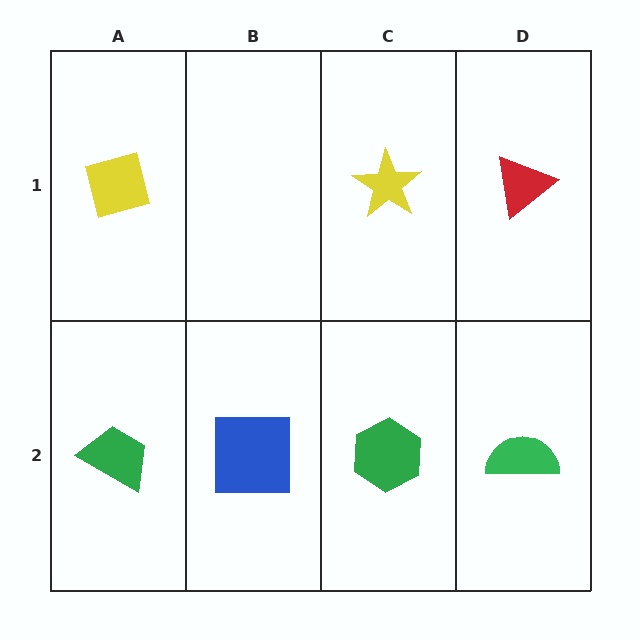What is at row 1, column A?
A yellow diamond.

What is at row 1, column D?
A red triangle.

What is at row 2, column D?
A green semicircle.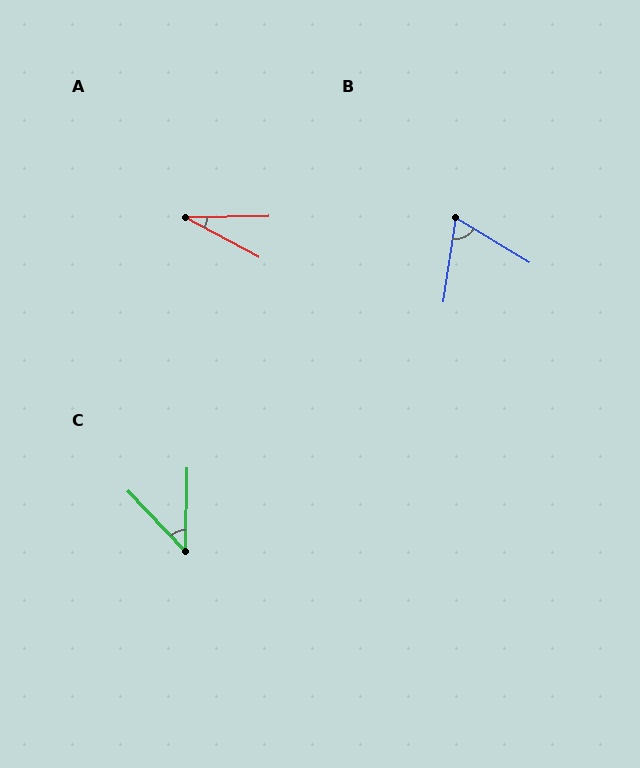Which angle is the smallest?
A, at approximately 30 degrees.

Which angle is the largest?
B, at approximately 67 degrees.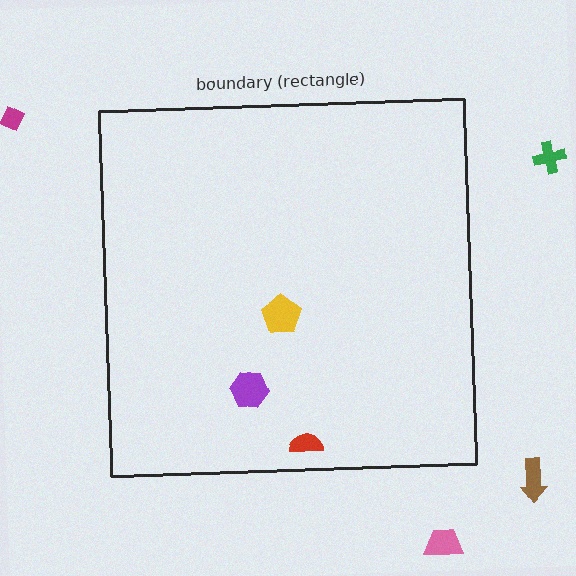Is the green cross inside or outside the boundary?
Outside.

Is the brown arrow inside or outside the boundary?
Outside.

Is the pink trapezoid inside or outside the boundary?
Outside.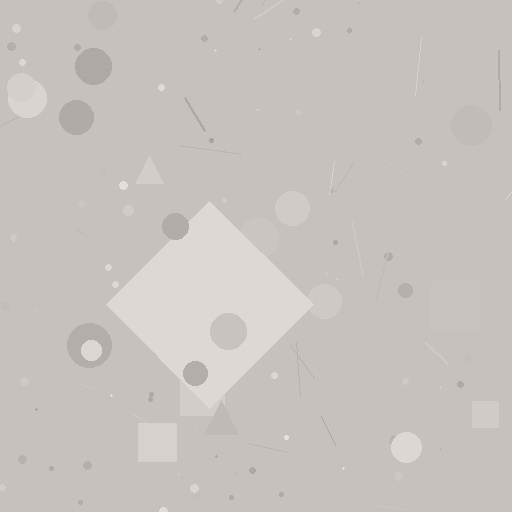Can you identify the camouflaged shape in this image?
The camouflaged shape is a diamond.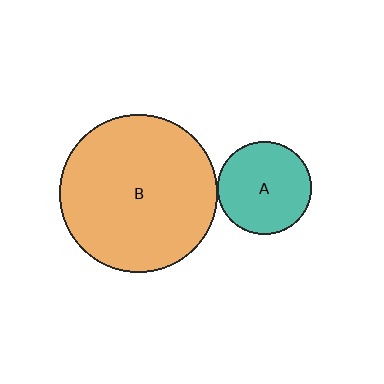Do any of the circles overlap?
No, none of the circles overlap.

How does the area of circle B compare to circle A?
Approximately 2.9 times.